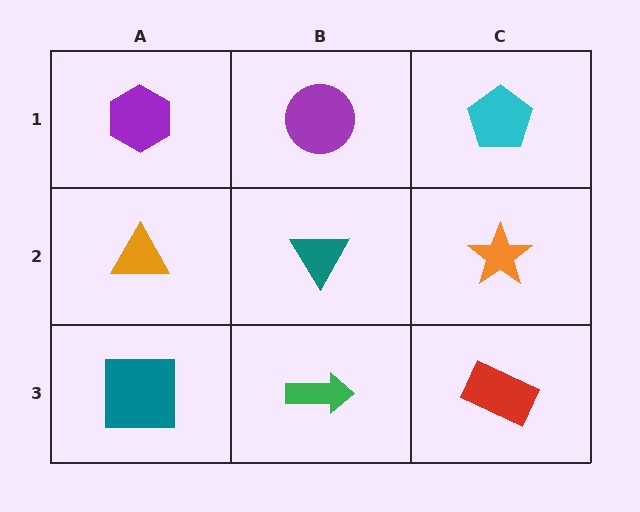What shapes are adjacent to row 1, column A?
An orange triangle (row 2, column A), a purple circle (row 1, column B).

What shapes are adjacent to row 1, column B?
A teal triangle (row 2, column B), a purple hexagon (row 1, column A), a cyan pentagon (row 1, column C).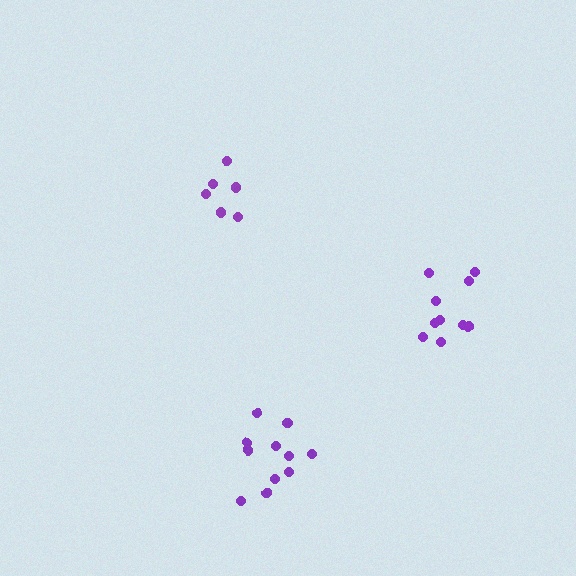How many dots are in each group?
Group 1: 10 dots, Group 2: 11 dots, Group 3: 6 dots (27 total).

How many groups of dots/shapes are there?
There are 3 groups.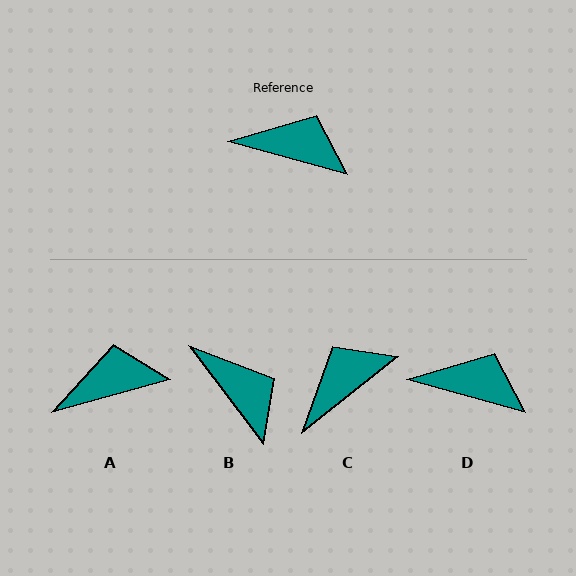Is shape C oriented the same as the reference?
No, it is off by about 54 degrees.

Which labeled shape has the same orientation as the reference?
D.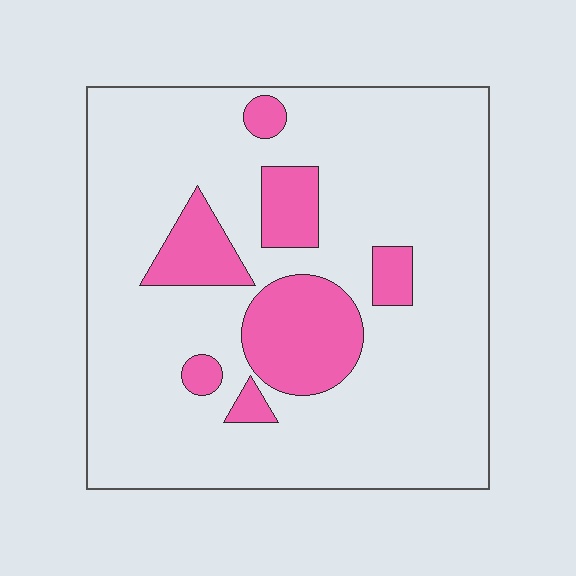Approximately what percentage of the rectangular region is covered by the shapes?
Approximately 20%.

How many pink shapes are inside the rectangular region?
7.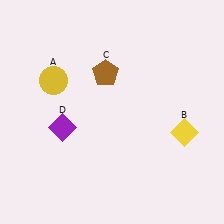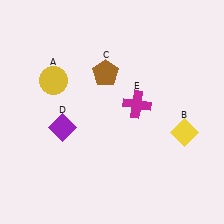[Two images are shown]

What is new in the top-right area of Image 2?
A magenta cross (E) was added in the top-right area of Image 2.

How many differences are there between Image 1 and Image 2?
There is 1 difference between the two images.